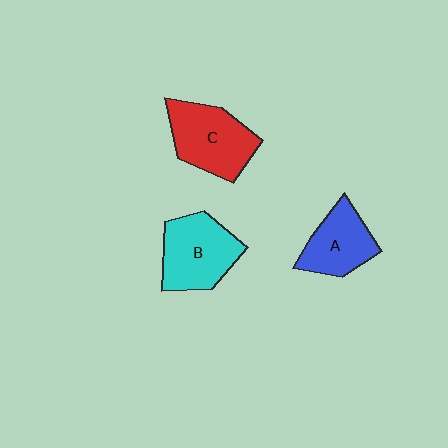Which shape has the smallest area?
Shape A (blue).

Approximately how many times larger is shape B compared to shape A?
Approximately 1.3 times.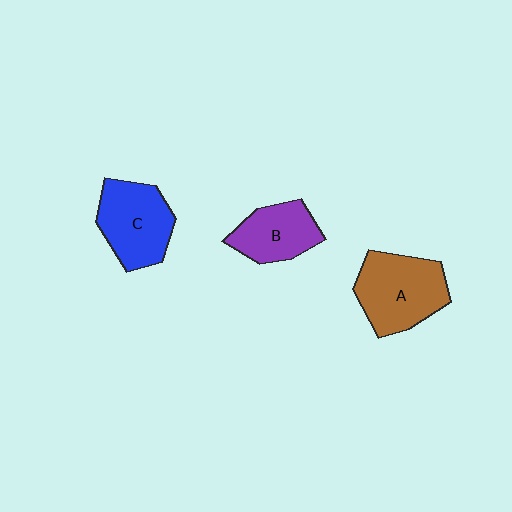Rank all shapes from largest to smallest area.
From largest to smallest: A (brown), C (blue), B (purple).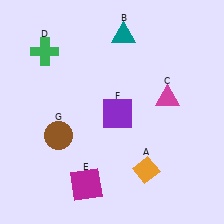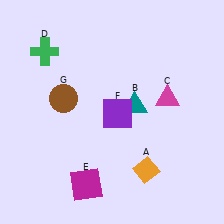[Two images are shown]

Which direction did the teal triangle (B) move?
The teal triangle (B) moved down.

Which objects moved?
The objects that moved are: the teal triangle (B), the brown circle (G).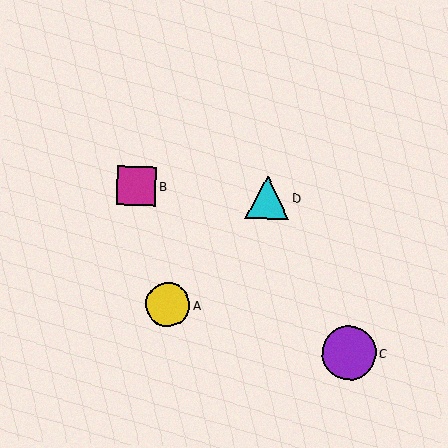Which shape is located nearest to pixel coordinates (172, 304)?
The yellow circle (labeled A) at (168, 305) is nearest to that location.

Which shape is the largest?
The purple circle (labeled C) is the largest.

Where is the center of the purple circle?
The center of the purple circle is at (349, 353).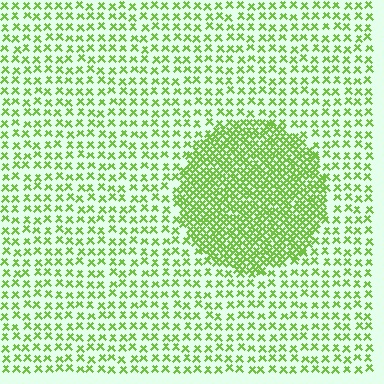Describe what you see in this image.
The image contains small lime elements arranged at two different densities. A circle-shaped region is visible where the elements are more densely packed than the surrounding area.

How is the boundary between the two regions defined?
The boundary is defined by a change in element density (approximately 2.6x ratio). All elements are the same color, size, and shape.